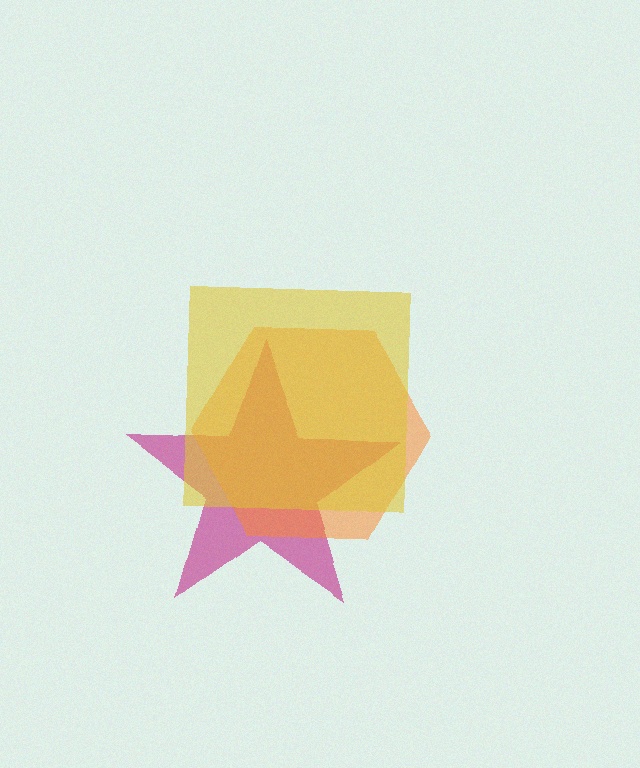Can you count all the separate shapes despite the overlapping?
Yes, there are 3 separate shapes.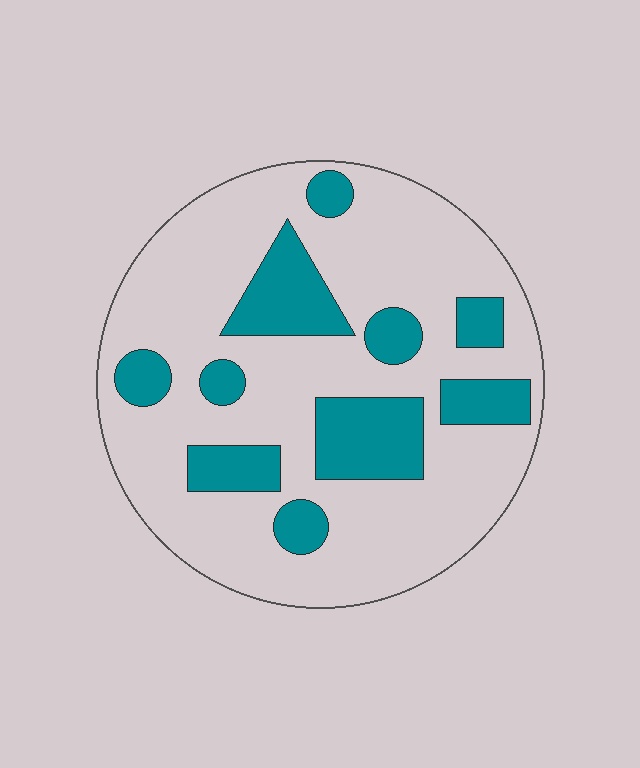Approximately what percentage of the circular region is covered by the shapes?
Approximately 25%.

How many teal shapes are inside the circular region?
10.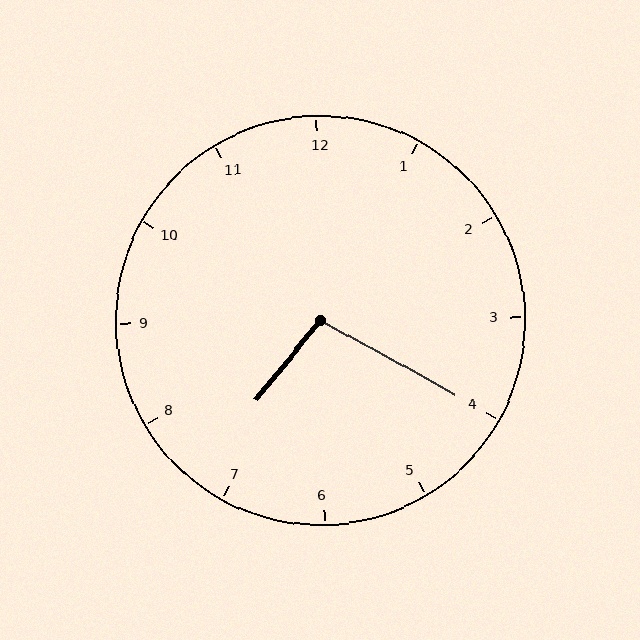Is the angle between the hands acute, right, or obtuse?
It is obtuse.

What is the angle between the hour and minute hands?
Approximately 100 degrees.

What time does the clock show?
7:20.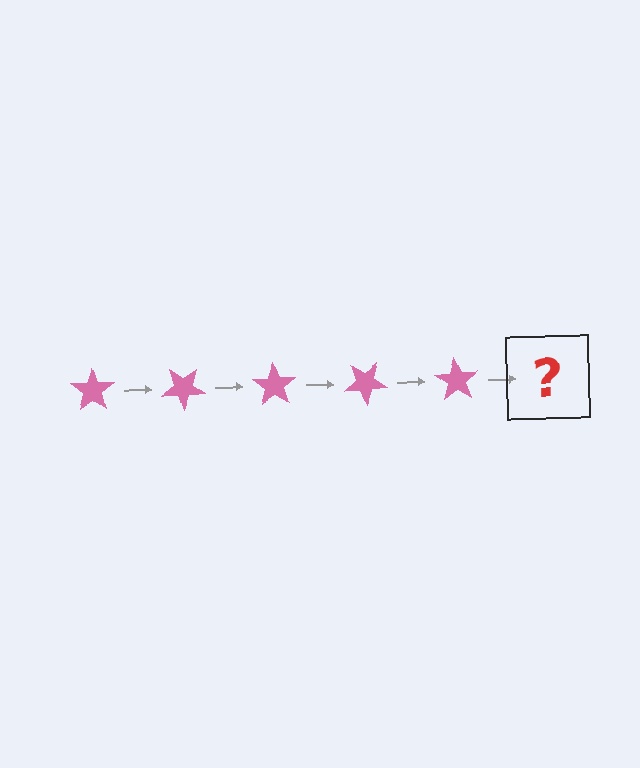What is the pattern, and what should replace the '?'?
The pattern is that the star rotates 35 degrees each step. The '?' should be a pink star rotated 175 degrees.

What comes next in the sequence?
The next element should be a pink star rotated 175 degrees.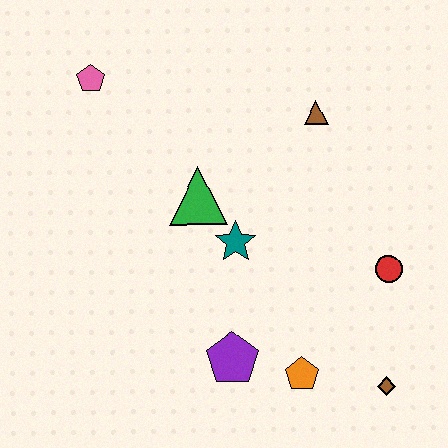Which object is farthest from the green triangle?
The brown diamond is farthest from the green triangle.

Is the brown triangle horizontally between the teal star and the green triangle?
No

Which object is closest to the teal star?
The green triangle is closest to the teal star.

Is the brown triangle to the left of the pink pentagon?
No